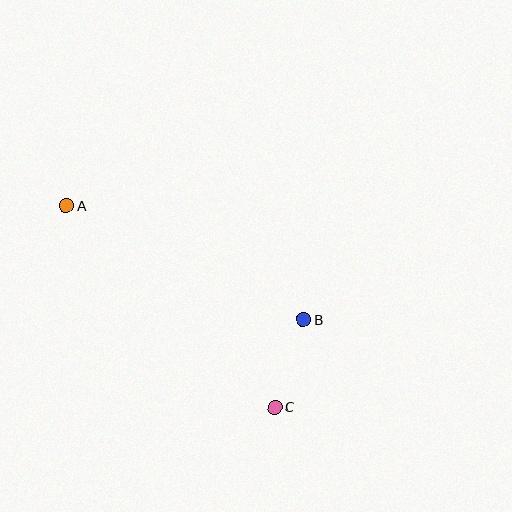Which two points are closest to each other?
Points B and C are closest to each other.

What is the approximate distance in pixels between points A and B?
The distance between A and B is approximately 263 pixels.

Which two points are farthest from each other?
Points A and C are farthest from each other.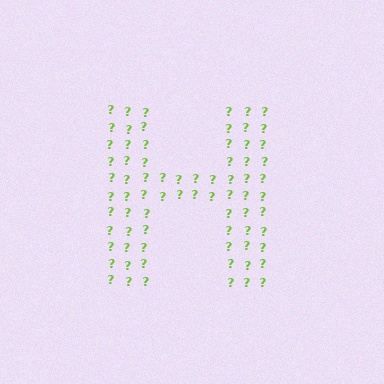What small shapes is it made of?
It is made of small question marks.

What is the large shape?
The large shape is the letter H.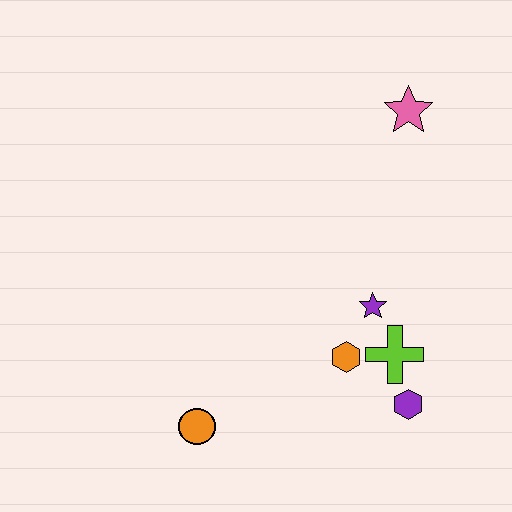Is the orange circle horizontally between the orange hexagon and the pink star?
No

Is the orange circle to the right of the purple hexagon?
No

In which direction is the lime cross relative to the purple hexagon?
The lime cross is above the purple hexagon.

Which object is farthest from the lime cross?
The pink star is farthest from the lime cross.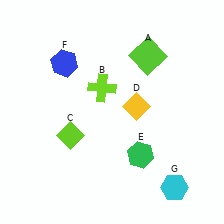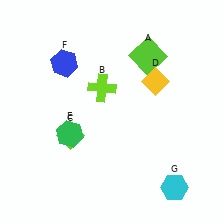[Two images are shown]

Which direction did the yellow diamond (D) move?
The yellow diamond (D) moved up.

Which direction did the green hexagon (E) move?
The green hexagon (E) moved left.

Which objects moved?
The objects that moved are: the yellow diamond (D), the green hexagon (E).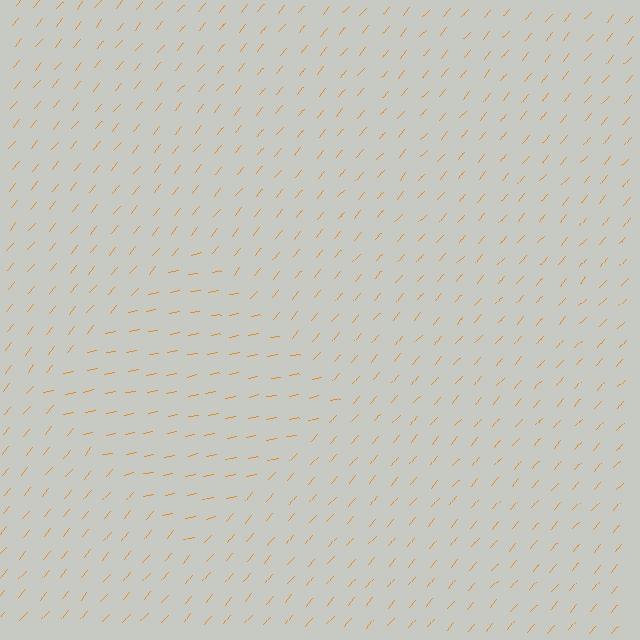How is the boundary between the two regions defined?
The boundary is defined purely by a change in line orientation (approximately 39 degrees difference). All lines are the same color and thickness.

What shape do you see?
I see a diamond.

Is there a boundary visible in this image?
Yes, there is a texture boundary formed by a change in line orientation.